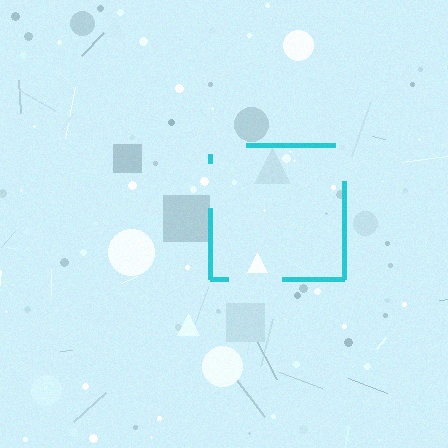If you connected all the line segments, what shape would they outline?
They would outline a square.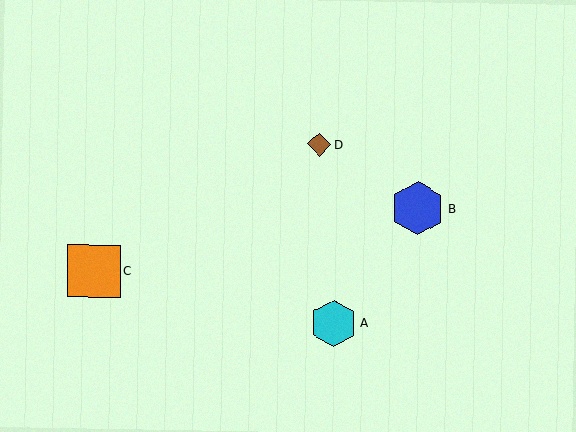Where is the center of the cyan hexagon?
The center of the cyan hexagon is at (333, 323).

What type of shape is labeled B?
Shape B is a blue hexagon.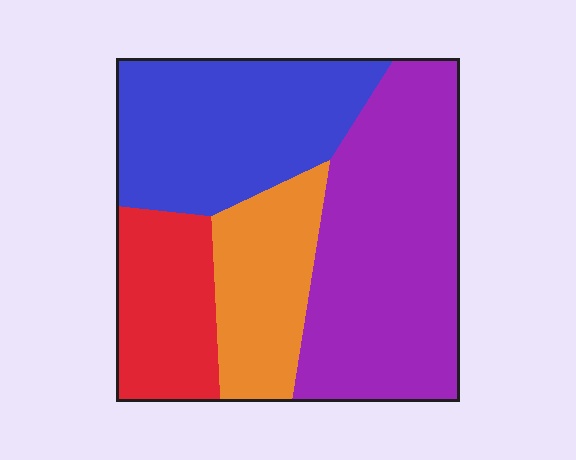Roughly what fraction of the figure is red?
Red covers roughly 15% of the figure.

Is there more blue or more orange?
Blue.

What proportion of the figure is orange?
Orange covers about 15% of the figure.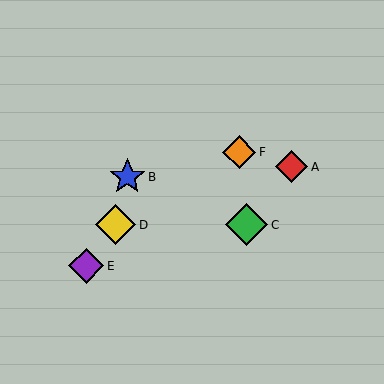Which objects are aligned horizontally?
Objects C, D are aligned horizontally.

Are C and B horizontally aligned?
No, C is at y≈225 and B is at y≈177.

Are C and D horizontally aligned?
Yes, both are at y≈225.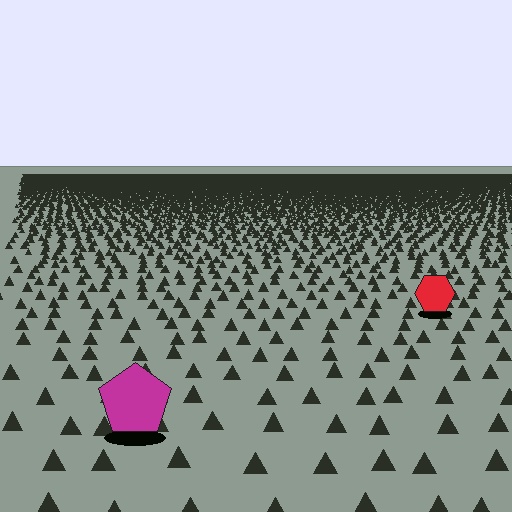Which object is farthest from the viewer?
The red hexagon is farthest from the viewer. It appears smaller and the ground texture around it is denser.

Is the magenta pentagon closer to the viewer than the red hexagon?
Yes. The magenta pentagon is closer — you can tell from the texture gradient: the ground texture is coarser near it.